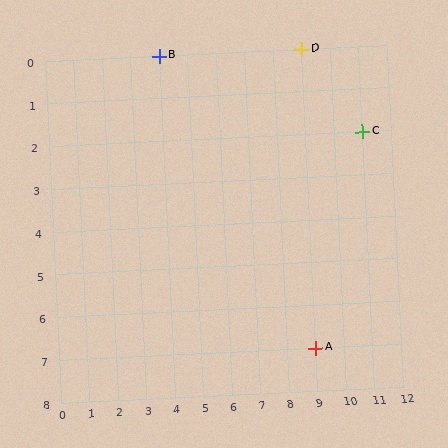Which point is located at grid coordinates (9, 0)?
Point D is at (9, 0).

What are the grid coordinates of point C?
Point C is at grid coordinates (11, 2).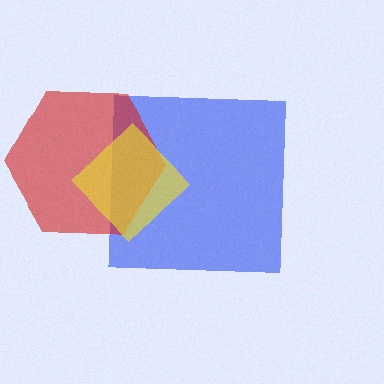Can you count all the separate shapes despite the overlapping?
Yes, there are 3 separate shapes.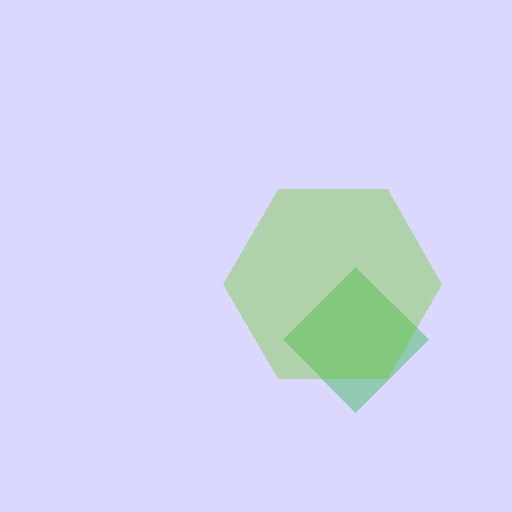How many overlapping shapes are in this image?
There are 2 overlapping shapes in the image.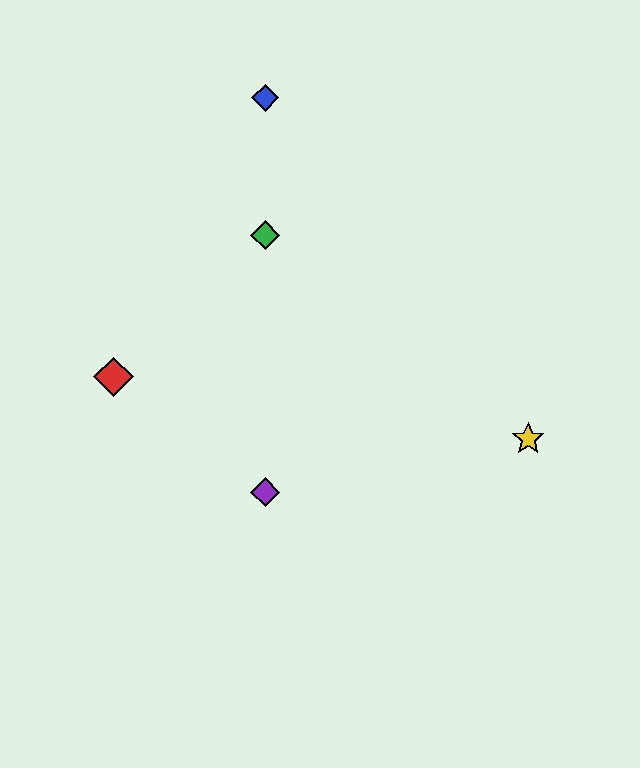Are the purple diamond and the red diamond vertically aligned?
No, the purple diamond is at x≈265 and the red diamond is at x≈114.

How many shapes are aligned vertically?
3 shapes (the blue diamond, the green diamond, the purple diamond) are aligned vertically.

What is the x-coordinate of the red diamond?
The red diamond is at x≈114.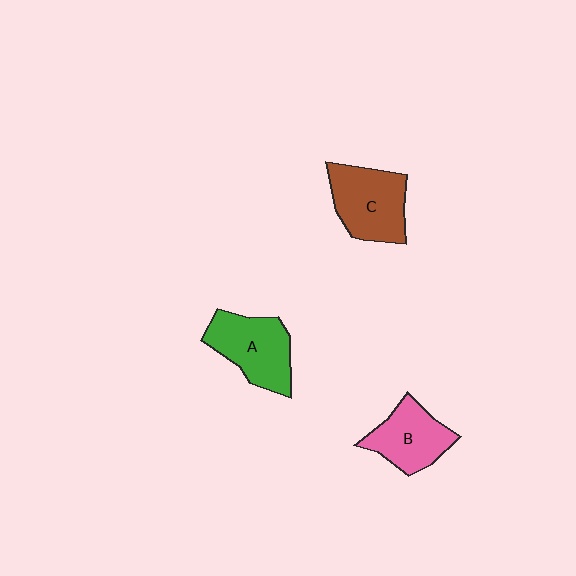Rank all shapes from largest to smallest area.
From largest to smallest: C (brown), A (green), B (pink).